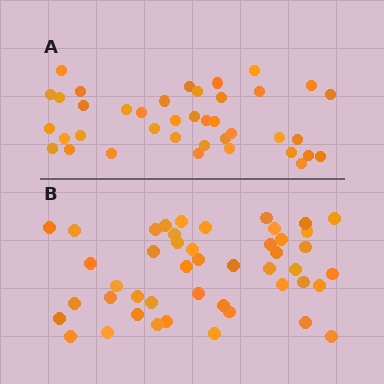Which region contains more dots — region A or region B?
Region B (the bottom region) has more dots.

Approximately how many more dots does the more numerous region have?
Region B has roughly 8 or so more dots than region A.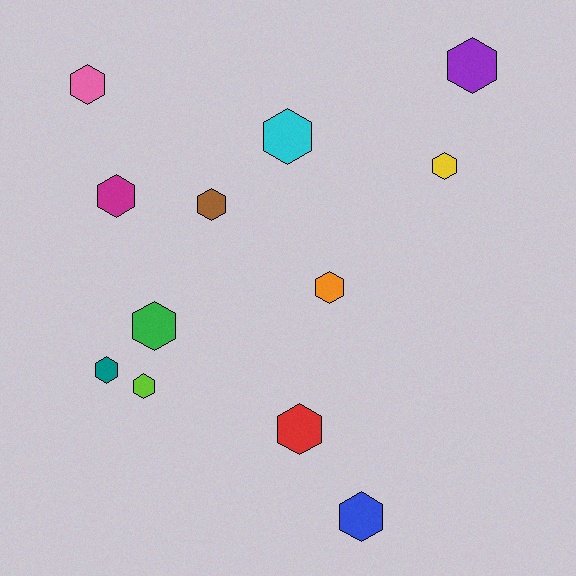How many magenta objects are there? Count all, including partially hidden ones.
There is 1 magenta object.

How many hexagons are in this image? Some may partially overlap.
There are 12 hexagons.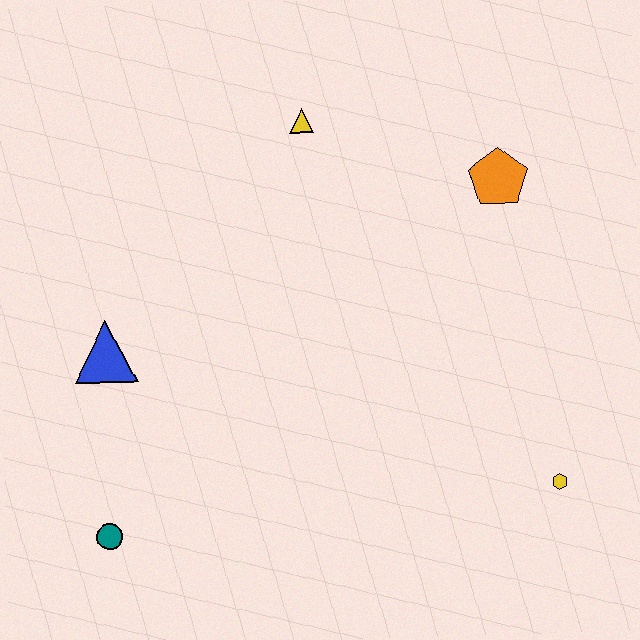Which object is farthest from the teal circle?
The orange pentagon is farthest from the teal circle.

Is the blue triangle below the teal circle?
No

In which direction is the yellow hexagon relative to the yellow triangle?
The yellow hexagon is below the yellow triangle.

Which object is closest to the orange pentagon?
The yellow triangle is closest to the orange pentagon.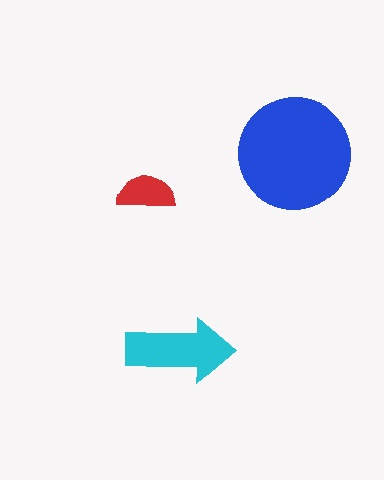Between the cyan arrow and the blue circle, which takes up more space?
The blue circle.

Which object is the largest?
The blue circle.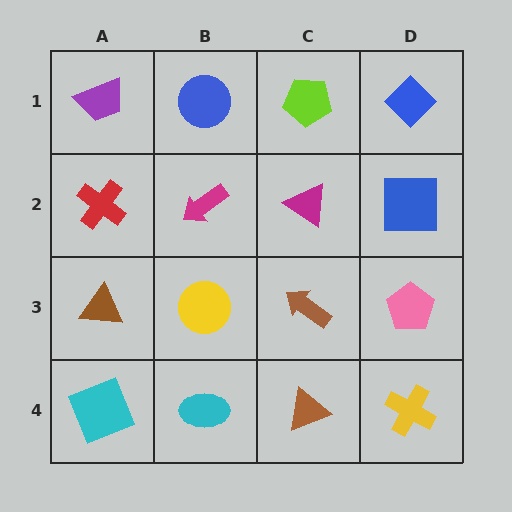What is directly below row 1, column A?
A red cross.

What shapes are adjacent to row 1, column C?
A magenta triangle (row 2, column C), a blue circle (row 1, column B), a blue diamond (row 1, column D).